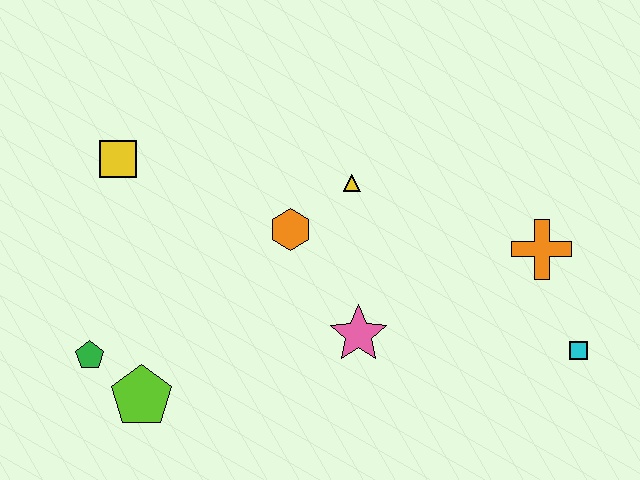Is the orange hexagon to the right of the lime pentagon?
Yes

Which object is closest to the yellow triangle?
The orange hexagon is closest to the yellow triangle.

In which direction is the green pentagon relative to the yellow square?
The green pentagon is below the yellow square.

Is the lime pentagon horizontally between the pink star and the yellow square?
Yes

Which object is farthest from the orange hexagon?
The cyan square is farthest from the orange hexagon.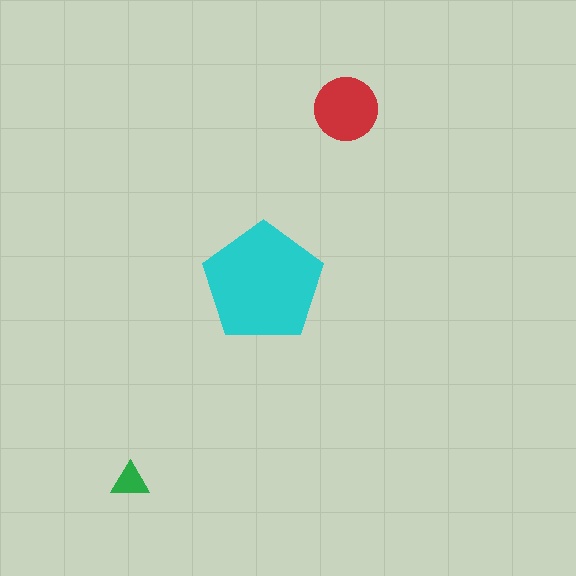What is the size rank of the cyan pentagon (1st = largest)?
1st.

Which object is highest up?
The red circle is topmost.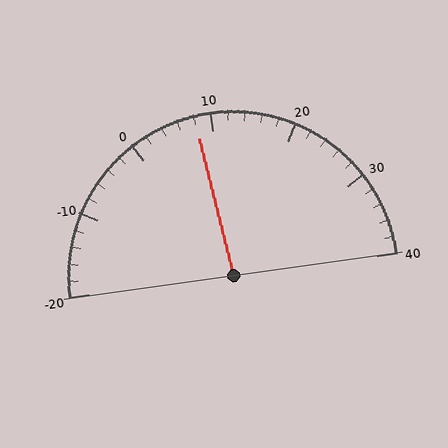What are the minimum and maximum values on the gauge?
The gauge ranges from -20 to 40.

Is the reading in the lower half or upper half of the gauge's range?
The reading is in the lower half of the range (-20 to 40).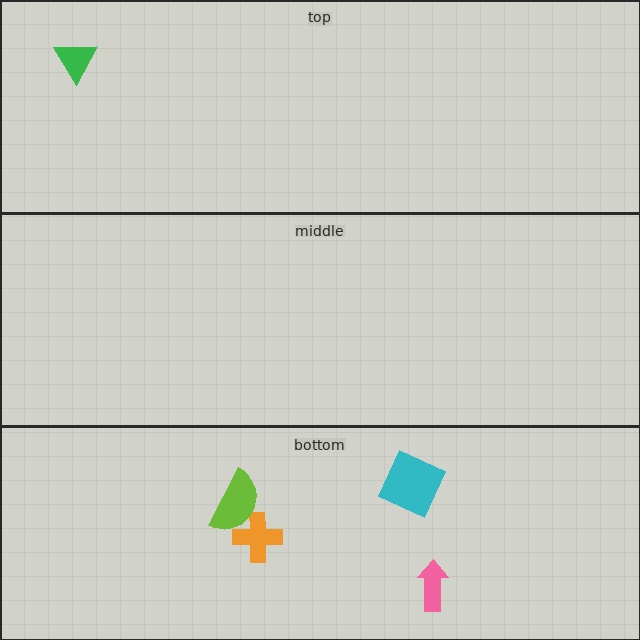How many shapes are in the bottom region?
4.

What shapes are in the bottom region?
The orange cross, the pink arrow, the cyan diamond, the lime semicircle.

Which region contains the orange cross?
The bottom region.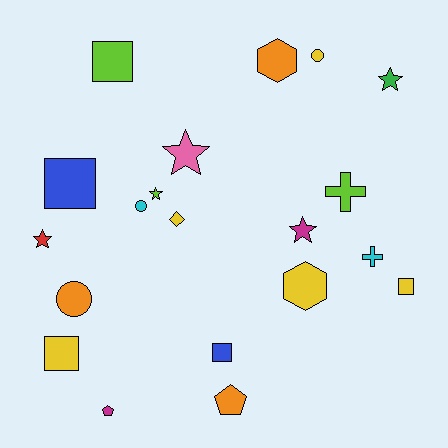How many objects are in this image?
There are 20 objects.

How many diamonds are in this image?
There is 1 diamond.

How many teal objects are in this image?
There are no teal objects.